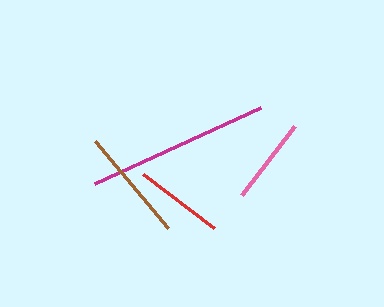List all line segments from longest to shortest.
From longest to shortest: magenta, brown, red, pink.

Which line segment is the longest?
The magenta line is the longest at approximately 182 pixels.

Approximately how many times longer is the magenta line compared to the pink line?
The magenta line is approximately 2.1 times the length of the pink line.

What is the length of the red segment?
The red segment is approximately 88 pixels long.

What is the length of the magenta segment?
The magenta segment is approximately 182 pixels long.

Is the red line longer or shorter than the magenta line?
The magenta line is longer than the red line.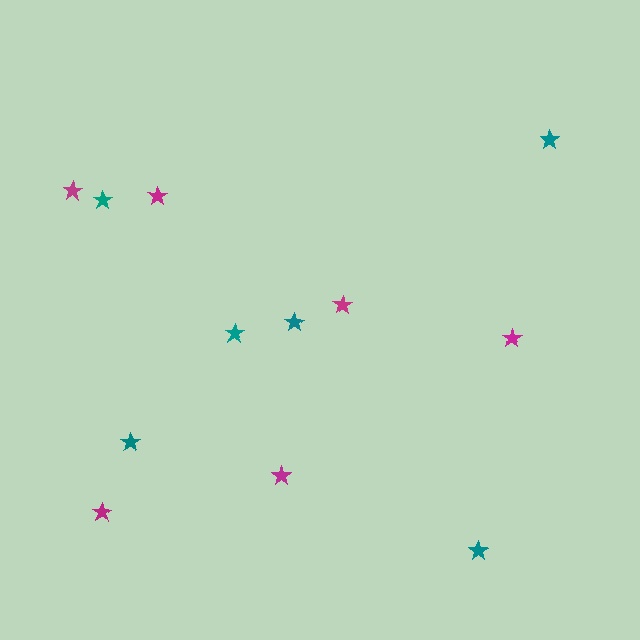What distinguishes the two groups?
There are 2 groups: one group of teal stars (6) and one group of magenta stars (6).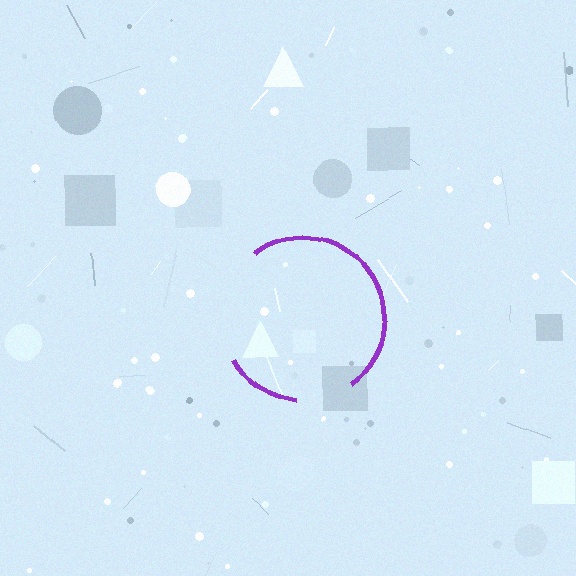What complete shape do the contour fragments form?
The contour fragments form a circle.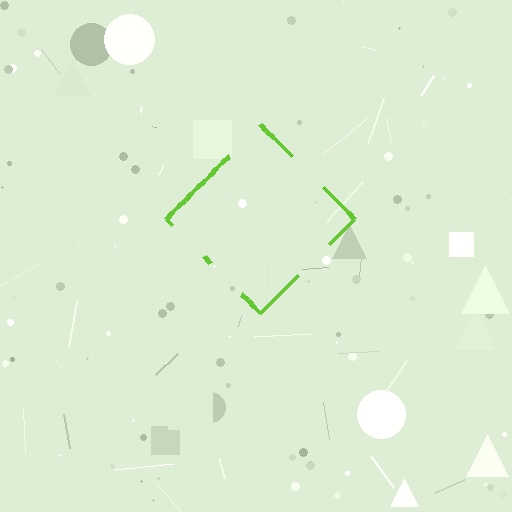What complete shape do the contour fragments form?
The contour fragments form a diamond.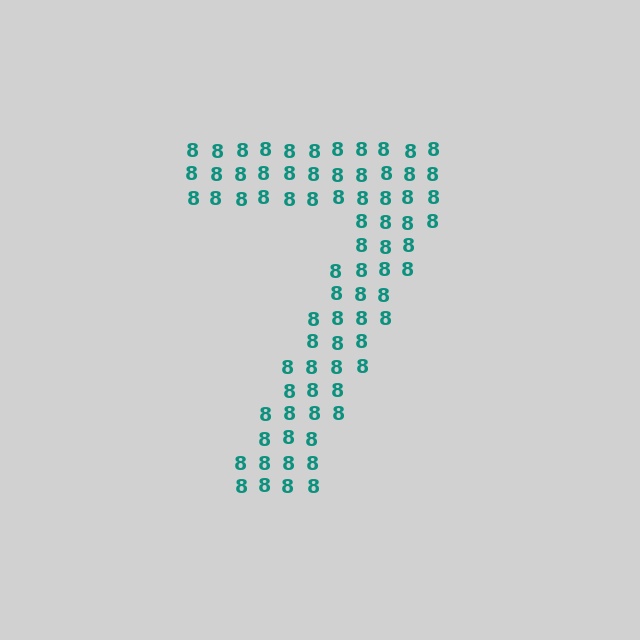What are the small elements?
The small elements are digit 8's.